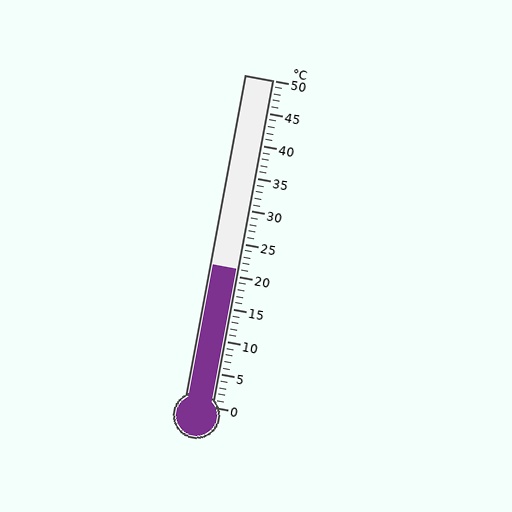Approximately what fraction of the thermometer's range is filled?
The thermometer is filled to approximately 40% of its range.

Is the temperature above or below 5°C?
The temperature is above 5°C.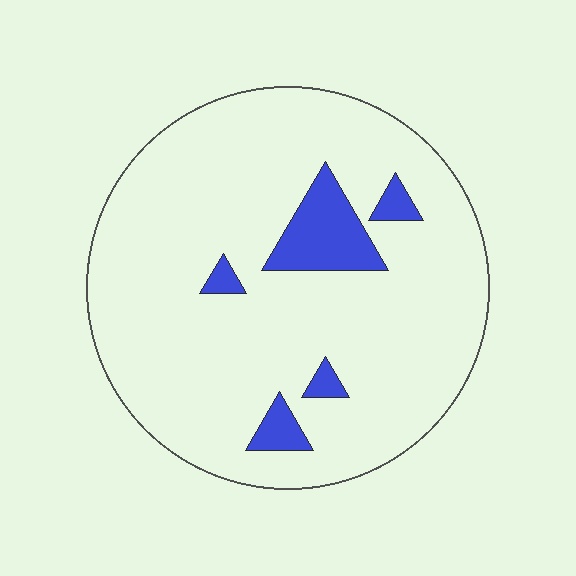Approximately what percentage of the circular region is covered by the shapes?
Approximately 10%.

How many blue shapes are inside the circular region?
5.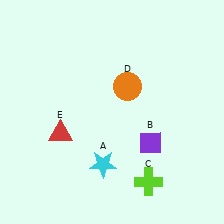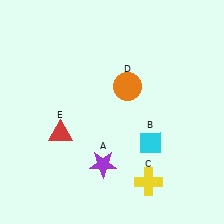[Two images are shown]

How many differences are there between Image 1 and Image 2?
There are 3 differences between the two images.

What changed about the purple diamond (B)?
In Image 1, B is purple. In Image 2, it changed to cyan.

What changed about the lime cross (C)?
In Image 1, C is lime. In Image 2, it changed to yellow.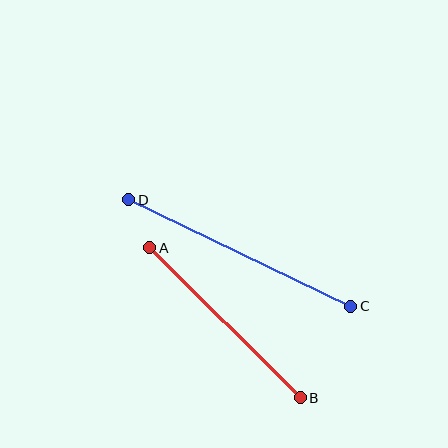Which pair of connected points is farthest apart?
Points C and D are farthest apart.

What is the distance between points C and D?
The distance is approximately 247 pixels.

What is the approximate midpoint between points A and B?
The midpoint is at approximately (225, 323) pixels.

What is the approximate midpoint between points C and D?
The midpoint is at approximately (240, 253) pixels.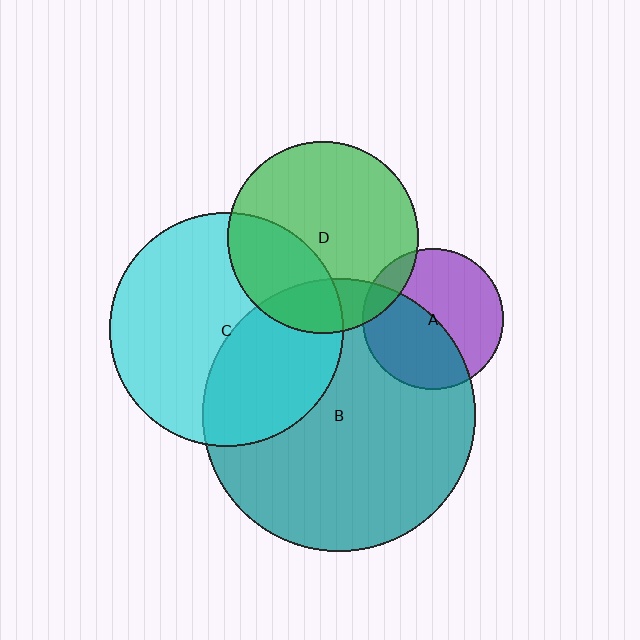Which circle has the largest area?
Circle B (teal).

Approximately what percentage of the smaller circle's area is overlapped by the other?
Approximately 40%.